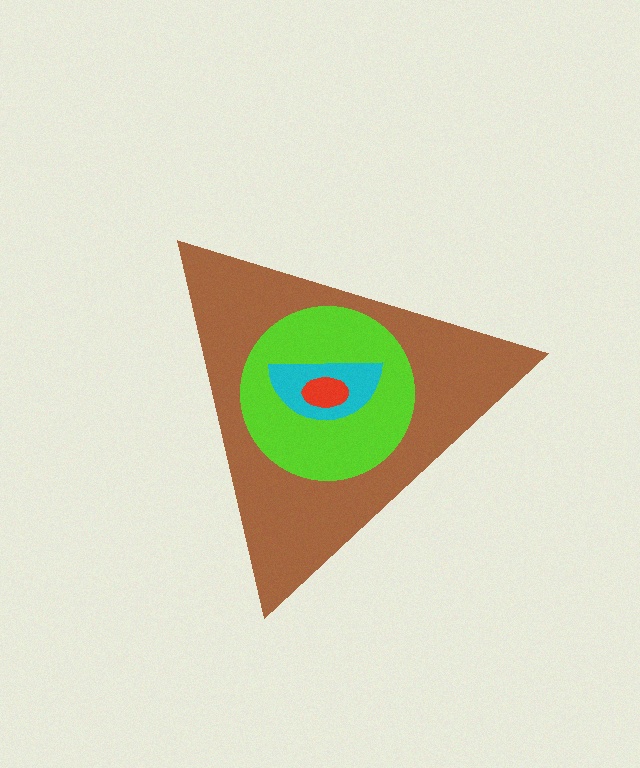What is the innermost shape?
The red ellipse.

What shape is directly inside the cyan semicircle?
The red ellipse.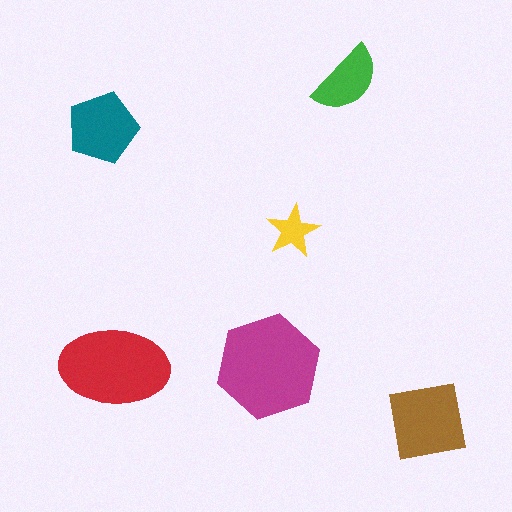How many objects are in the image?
There are 6 objects in the image.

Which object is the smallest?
The yellow star.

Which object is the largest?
The magenta hexagon.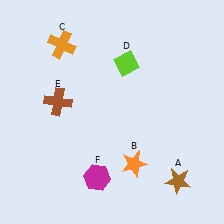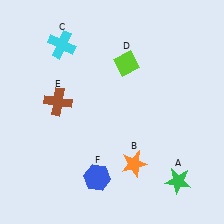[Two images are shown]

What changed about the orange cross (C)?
In Image 1, C is orange. In Image 2, it changed to cyan.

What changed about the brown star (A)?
In Image 1, A is brown. In Image 2, it changed to green.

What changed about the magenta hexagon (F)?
In Image 1, F is magenta. In Image 2, it changed to blue.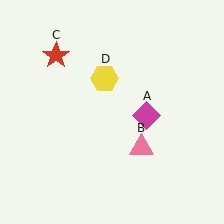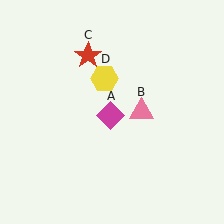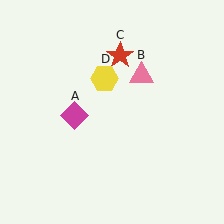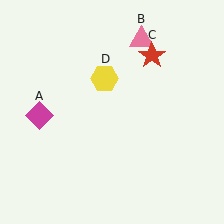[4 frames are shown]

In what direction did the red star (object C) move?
The red star (object C) moved right.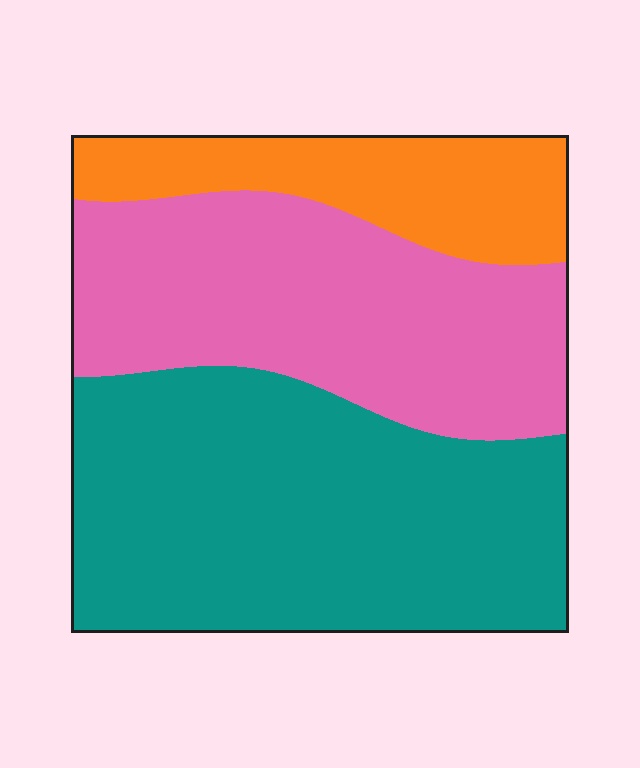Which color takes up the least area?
Orange, at roughly 15%.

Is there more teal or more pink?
Teal.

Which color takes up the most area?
Teal, at roughly 45%.